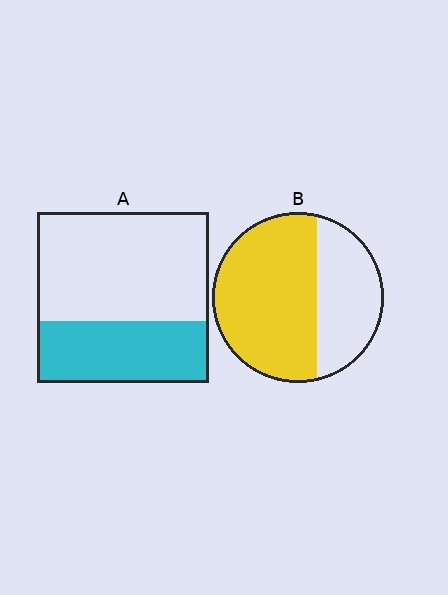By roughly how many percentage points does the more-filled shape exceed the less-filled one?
By roughly 30 percentage points (B over A).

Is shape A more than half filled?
No.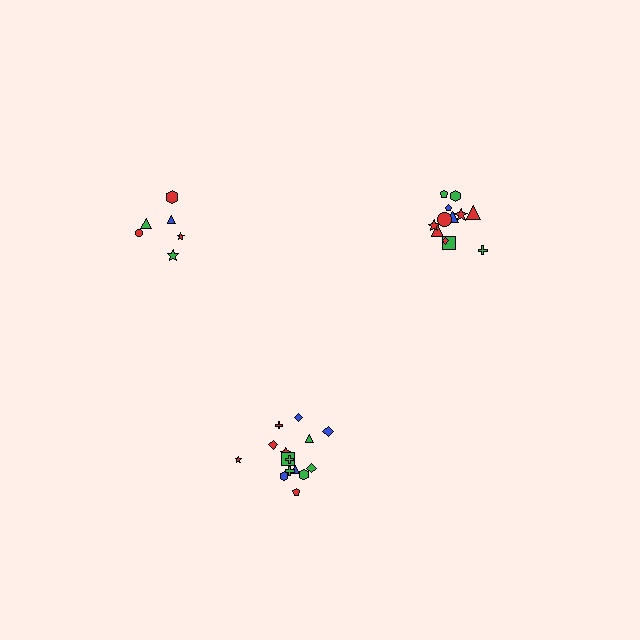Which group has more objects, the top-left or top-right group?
The top-right group.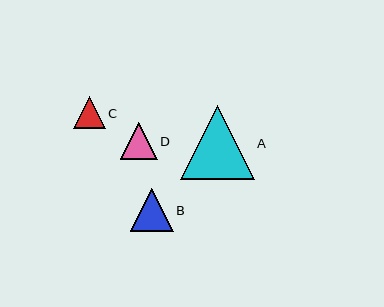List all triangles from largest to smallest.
From largest to smallest: A, B, D, C.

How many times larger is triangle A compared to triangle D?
Triangle A is approximately 2.0 times the size of triangle D.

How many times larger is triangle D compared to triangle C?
Triangle D is approximately 1.2 times the size of triangle C.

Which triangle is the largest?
Triangle A is the largest with a size of approximately 73 pixels.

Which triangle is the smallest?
Triangle C is the smallest with a size of approximately 32 pixels.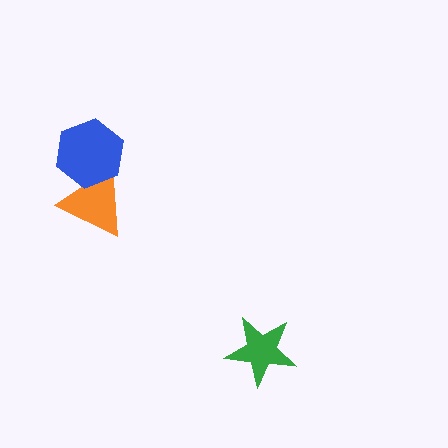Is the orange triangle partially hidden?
Yes, it is partially covered by another shape.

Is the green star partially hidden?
No, no other shape covers it.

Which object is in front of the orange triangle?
The blue hexagon is in front of the orange triangle.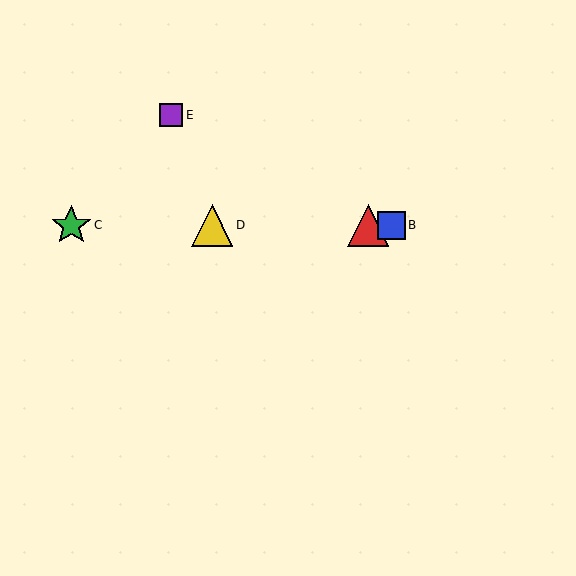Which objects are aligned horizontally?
Objects A, B, C, D are aligned horizontally.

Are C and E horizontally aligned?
No, C is at y≈225 and E is at y≈115.